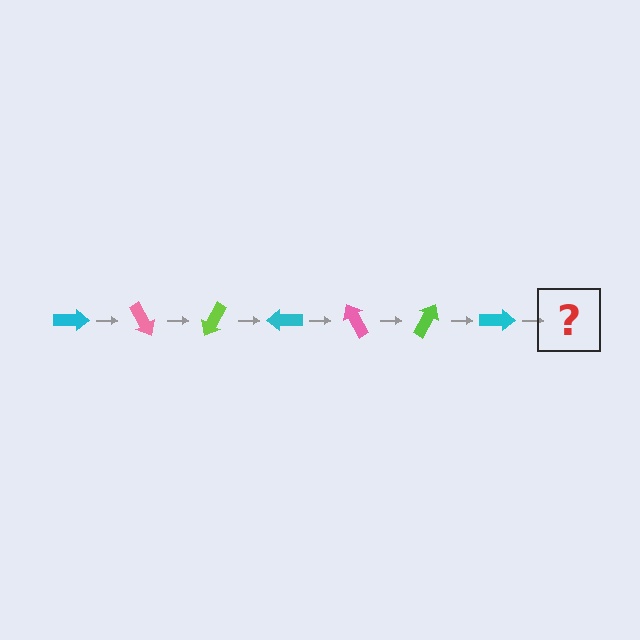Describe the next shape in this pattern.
It should be a pink arrow, rotated 420 degrees from the start.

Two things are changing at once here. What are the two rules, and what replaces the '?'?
The two rules are that it rotates 60 degrees each step and the color cycles through cyan, pink, and lime. The '?' should be a pink arrow, rotated 420 degrees from the start.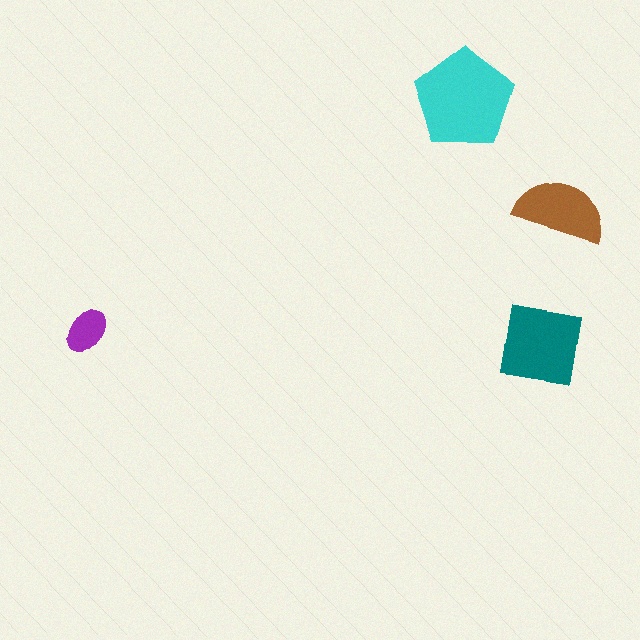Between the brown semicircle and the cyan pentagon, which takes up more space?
The cyan pentagon.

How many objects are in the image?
There are 4 objects in the image.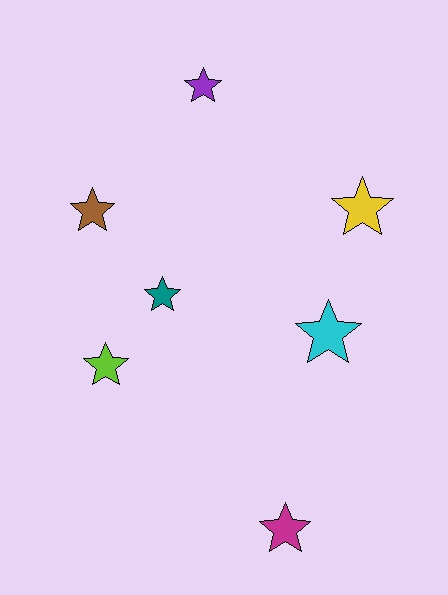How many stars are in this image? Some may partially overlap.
There are 7 stars.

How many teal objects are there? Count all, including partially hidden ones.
There is 1 teal object.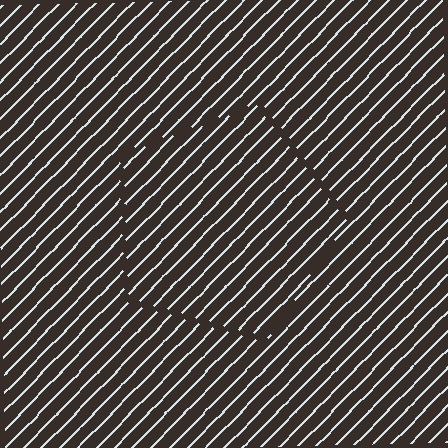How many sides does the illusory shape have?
5 sides — the line-ends trace a pentagon.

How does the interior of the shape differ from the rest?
The interior of the shape contains the same grating, shifted by half a period — the contour is defined by the phase discontinuity where line-ends from the inner and outer gratings abut.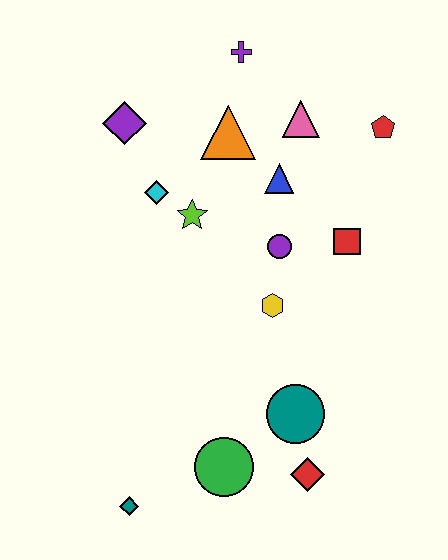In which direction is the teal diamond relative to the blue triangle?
The teal diamond is below the blue triangle.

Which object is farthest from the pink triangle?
The teal diamond is farthest from the pink triangle.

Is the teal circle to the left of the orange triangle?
No